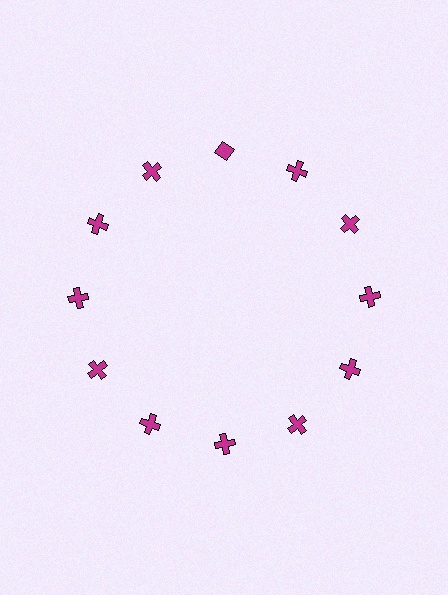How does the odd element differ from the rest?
It has a different shape: diamond instead of cross.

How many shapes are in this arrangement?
There are 12 shapes arranged in a ring pattern.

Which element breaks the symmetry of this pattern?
The magenta diamond at roughly the 12 o'clock position breaks the symmetry. All other shapes are magenta crosses.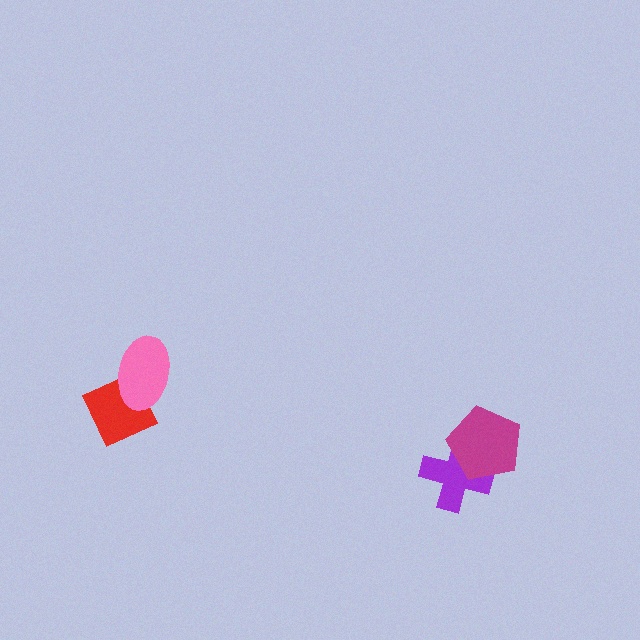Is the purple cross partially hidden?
Yes, it is partially covered by another shape.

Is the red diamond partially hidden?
Yes, it is partially covered by another shape.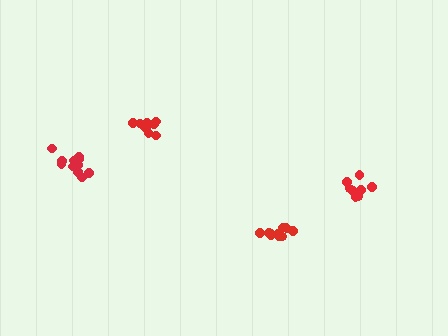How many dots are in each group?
Group 1: 10 dots, Group 2: 12 dots, Group 3: 10 dots, Group 4: 9 dots (41 total).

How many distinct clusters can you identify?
There are 4 distinct clusters.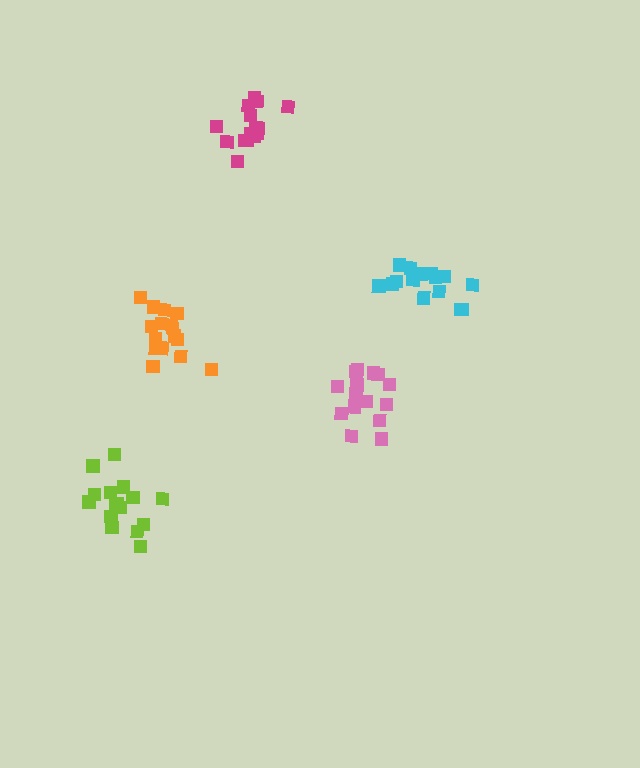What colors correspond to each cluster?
The clusters are colored: orange, magenta, cyan, lime, pink.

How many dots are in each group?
Group 1: 16 dots, Group 2: 15 dots, Group 3: 15 dots, Group 4: 16 dots, Group 5: 15 dots (77 total).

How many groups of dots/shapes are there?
There are 5 groups.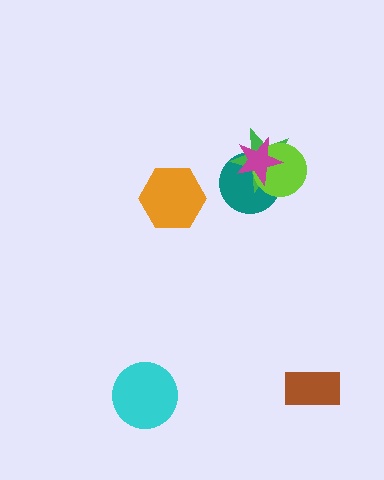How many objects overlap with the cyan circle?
0 objects overlap with the cyan circle.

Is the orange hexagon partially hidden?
No, no other shape covers it.